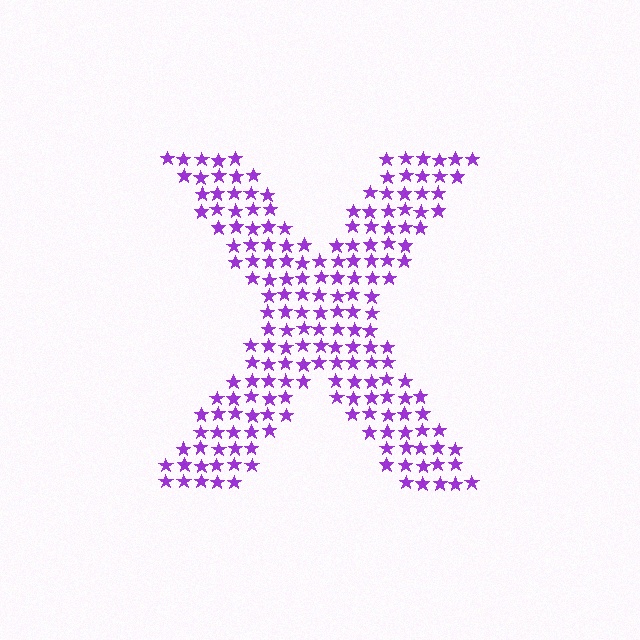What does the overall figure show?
The overall figure shows the letter X.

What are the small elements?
The small elements are stars.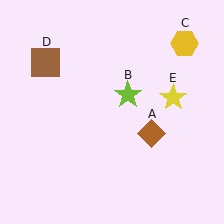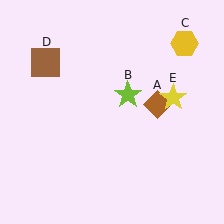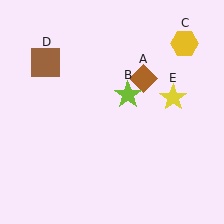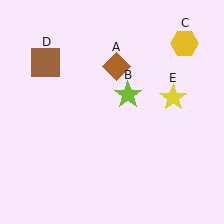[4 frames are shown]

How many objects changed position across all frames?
1 object changed position: brown diamond (object A).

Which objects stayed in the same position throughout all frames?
Lime star (object B) and yellow hexagon (object C) and brown square (object D) and yellow star (object E) remained stationary.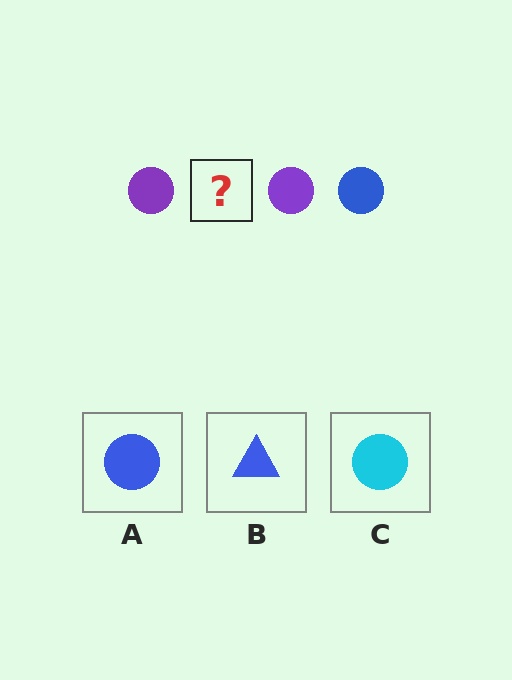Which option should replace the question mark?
Option A.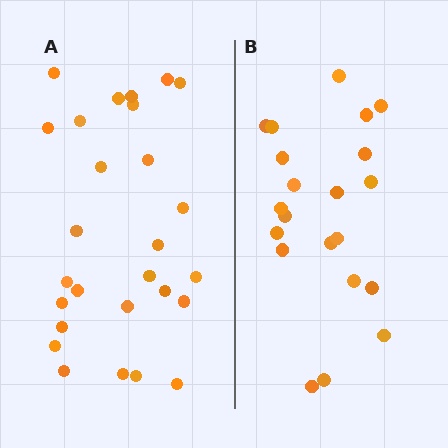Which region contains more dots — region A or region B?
Region A (the left region) has more dots.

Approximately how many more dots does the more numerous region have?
Region A has about 6 more dots than region B.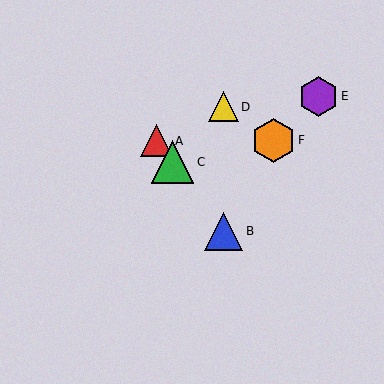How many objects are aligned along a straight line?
3 objects (A, B, C) are aligned along a straight line.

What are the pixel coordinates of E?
Object E is at (318, 96).